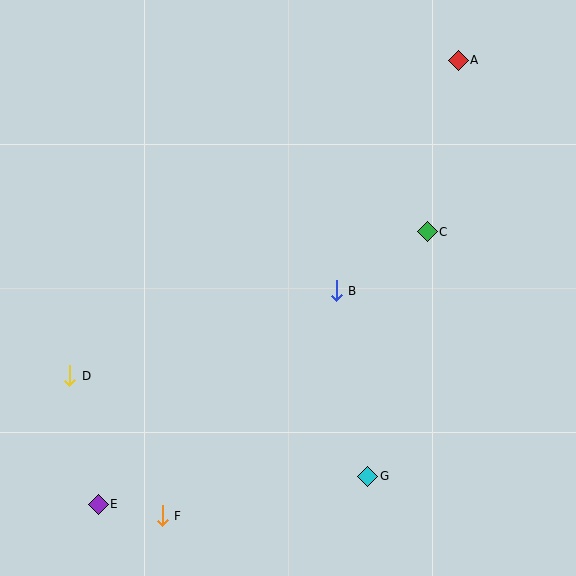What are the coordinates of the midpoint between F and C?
The midpoint between F and C is at (295, 374).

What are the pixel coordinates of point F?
Point F is at (162, 516).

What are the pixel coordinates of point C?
Point C is at (427, 232).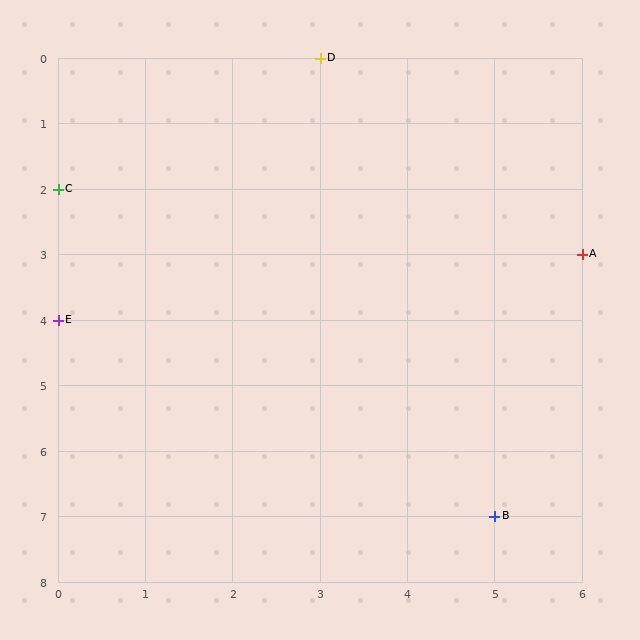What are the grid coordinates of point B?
Point B is at grid coordinates (5, 7).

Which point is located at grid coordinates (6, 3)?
Point A is at (6, 3).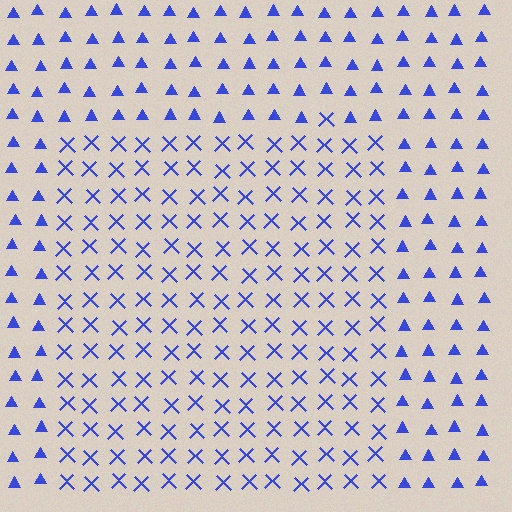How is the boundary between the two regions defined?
The boundary is defined by a change in element shape: X marks inside vs. triangles outside. All elements share the same color and spacing.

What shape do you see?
I see a rectangle.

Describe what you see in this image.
The image is filled with small blue elements arranged in a uniform grid. A rectangle-shaped region contains X marks, while the surrounding area contains triangles. The boundary is defined purely by the change in element shape.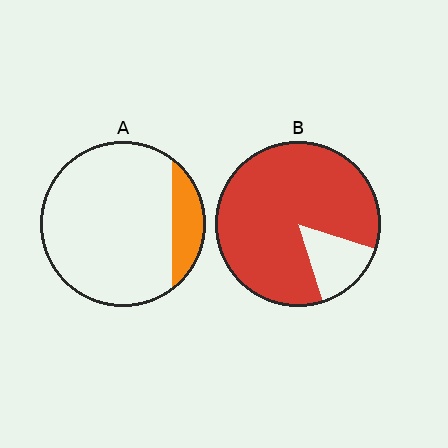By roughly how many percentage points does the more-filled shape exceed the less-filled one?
By roughly 70 percentage points (B over A).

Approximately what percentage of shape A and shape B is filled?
A is approximately 15% and B is approximately 85%.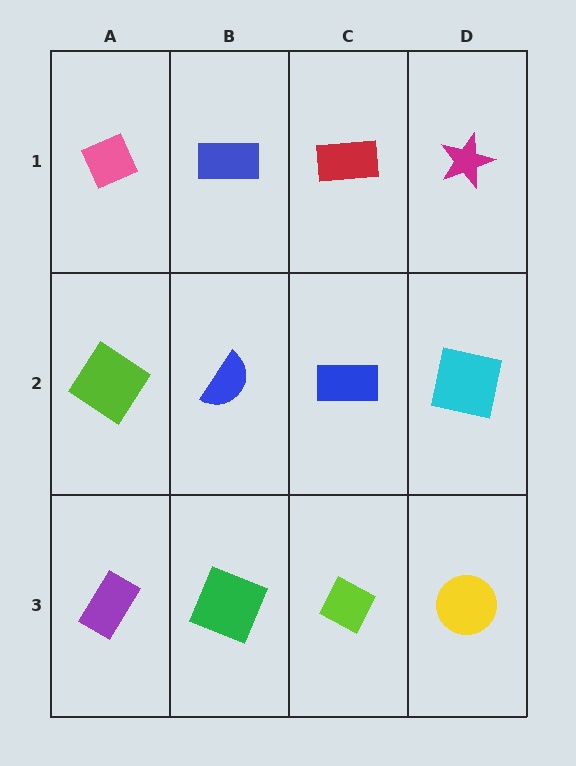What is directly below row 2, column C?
A lime diamond.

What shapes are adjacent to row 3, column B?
A blue semicircle (row 2, column B), a purple rectangle (row 3, column A), a lime diamond (row 3, column C).